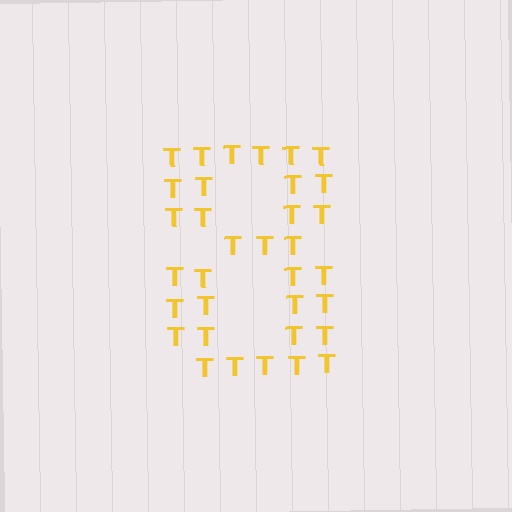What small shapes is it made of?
It is made of small letter T's.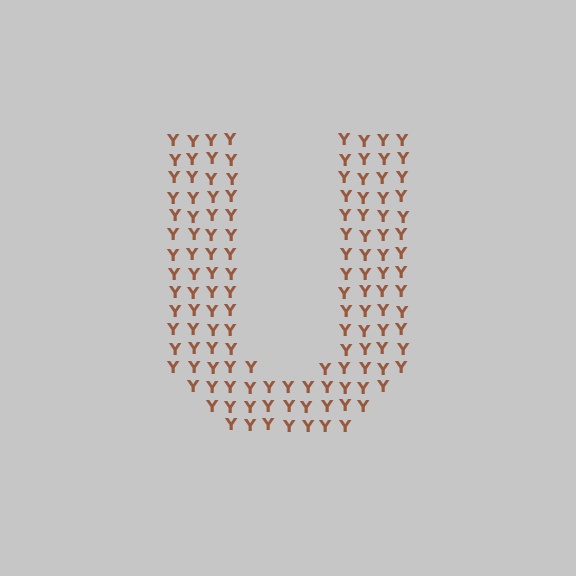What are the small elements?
The small elements are letter Y's.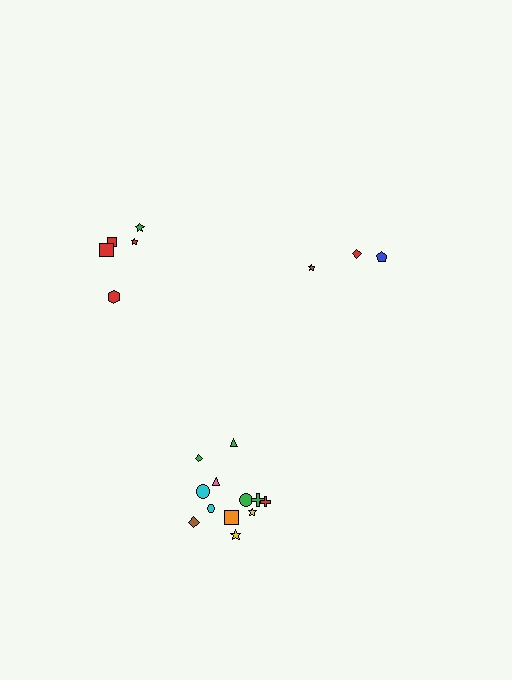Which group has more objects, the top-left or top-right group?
The top-left group.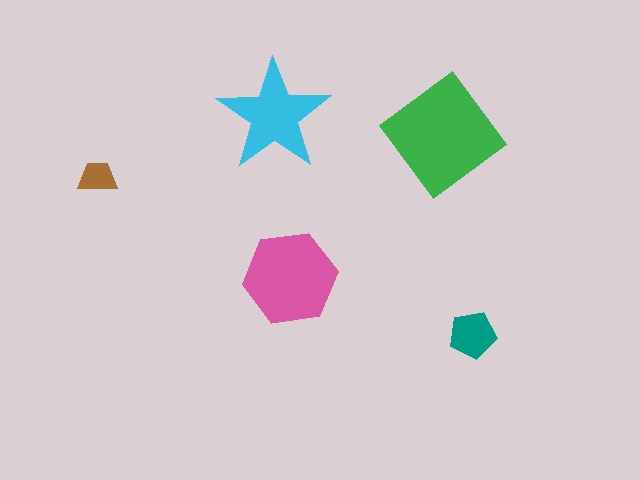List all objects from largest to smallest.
The green diamond, the pink hexagon, the cyan star, the teal pentagon, the brown trapezoid.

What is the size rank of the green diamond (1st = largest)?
1st.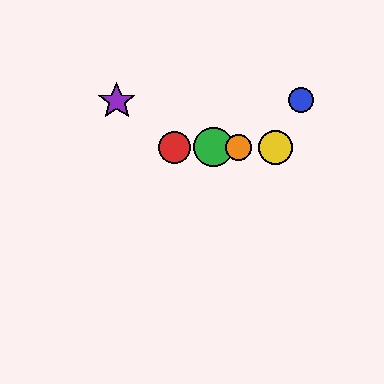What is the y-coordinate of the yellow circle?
The yellow circle is at y≈147.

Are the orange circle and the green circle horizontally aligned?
Yes, both are at y≈147.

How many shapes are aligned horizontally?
4 shapes (the red circle, the green circle, the yellow circle, the orange circle) are aligned horizontally.